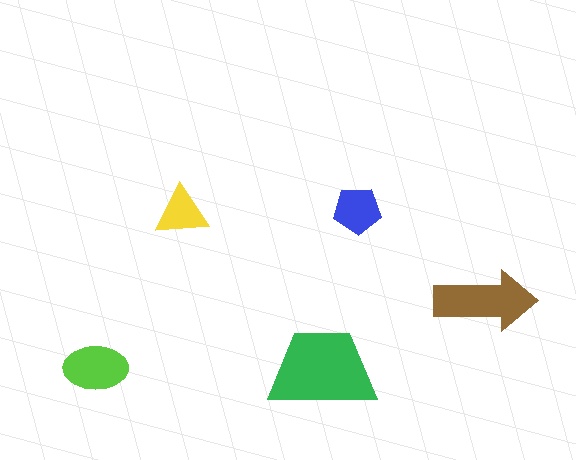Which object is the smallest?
The yellow triangle.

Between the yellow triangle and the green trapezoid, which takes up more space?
The green trapezoid.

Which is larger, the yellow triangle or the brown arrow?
The brown arrow.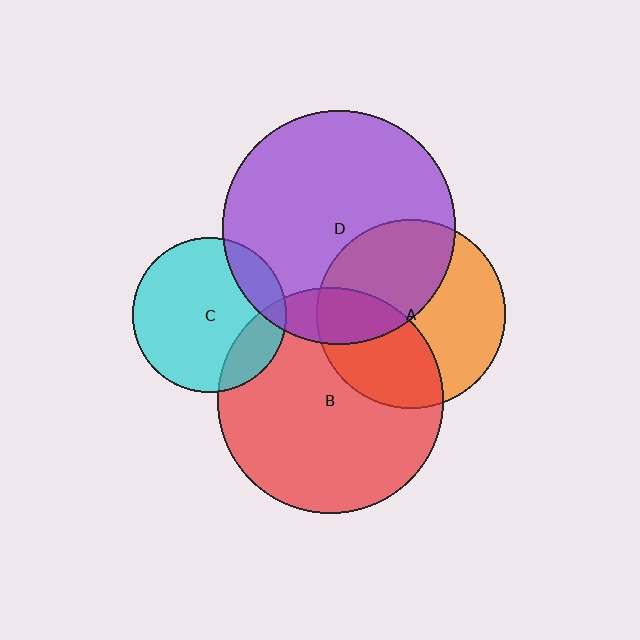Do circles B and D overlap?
Yes.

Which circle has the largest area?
Circle D (purple).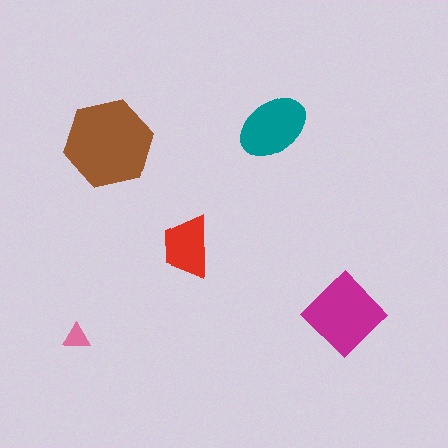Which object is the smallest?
The pink triangle.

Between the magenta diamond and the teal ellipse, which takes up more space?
The magenta diamond.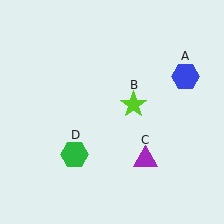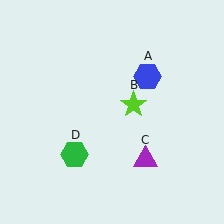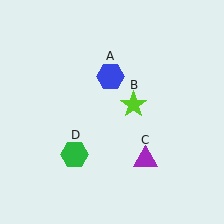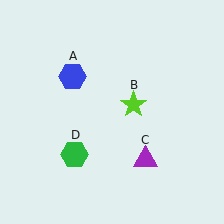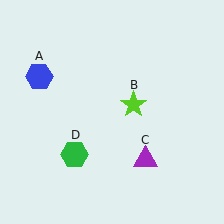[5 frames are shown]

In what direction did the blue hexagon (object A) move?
The blue hexagon (object A) moved left.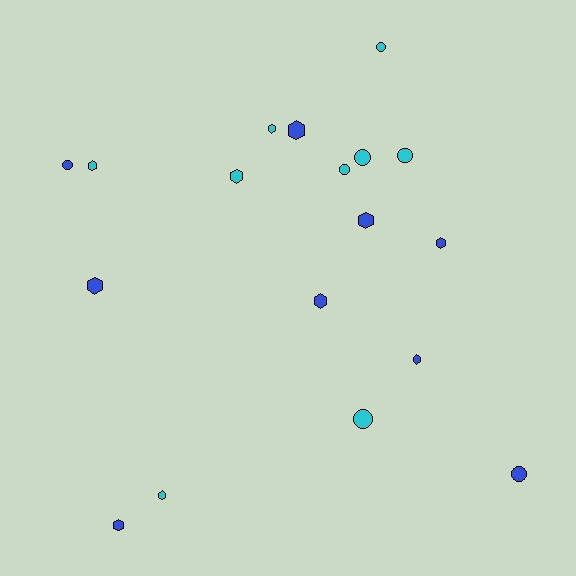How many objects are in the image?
There are 18 objects.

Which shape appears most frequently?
Hexagon, with 11 objects.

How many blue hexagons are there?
There are 7 blue hexagons.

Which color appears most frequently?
Blue, with 9 objects.